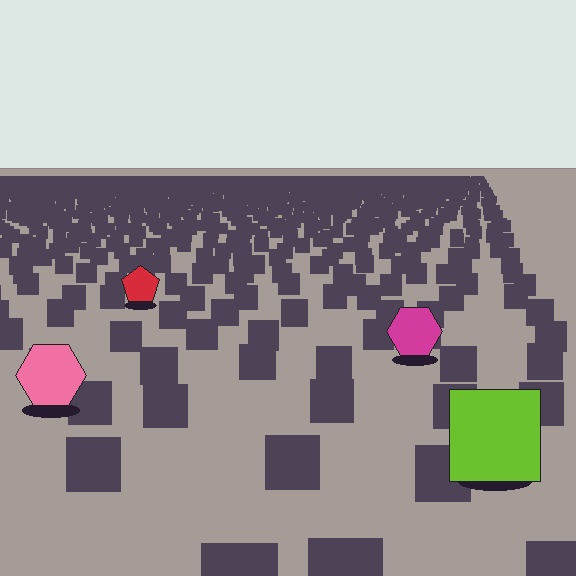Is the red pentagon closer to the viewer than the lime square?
No. The lime square is closer — you can tell from the texture gradient: the ground texture is coarser near it.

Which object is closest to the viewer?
The lime square is closest. The texture marks near it are larger and more spread out.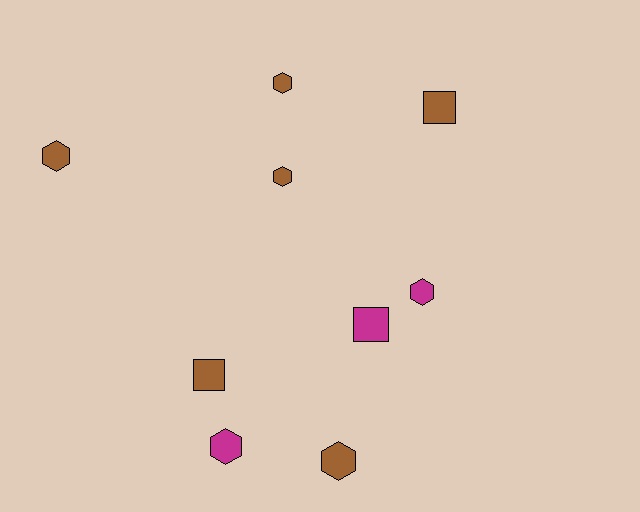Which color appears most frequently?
Brown, with 6 objects.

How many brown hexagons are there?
There are 4 brown hexagons.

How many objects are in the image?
There are 9 objects.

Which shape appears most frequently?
Hexagon, with 6 objects.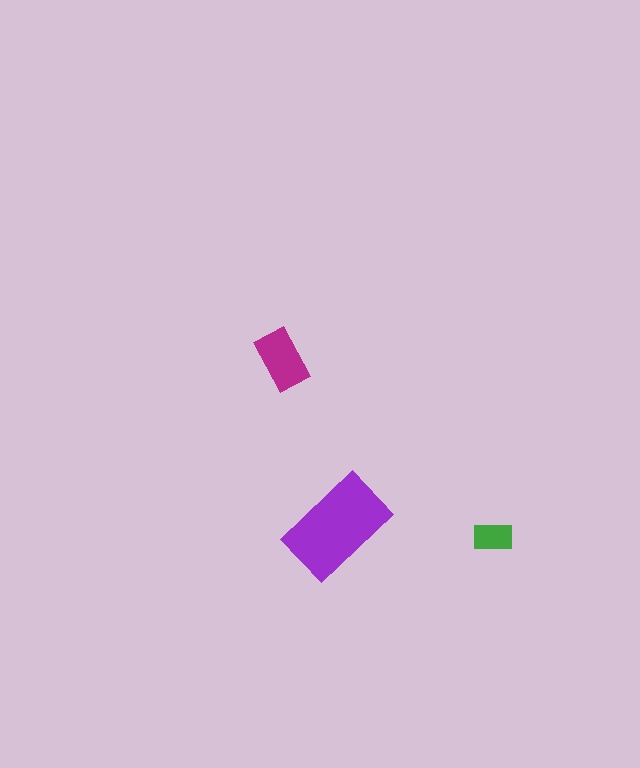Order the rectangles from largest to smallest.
the purple one, the magenta one, the green one.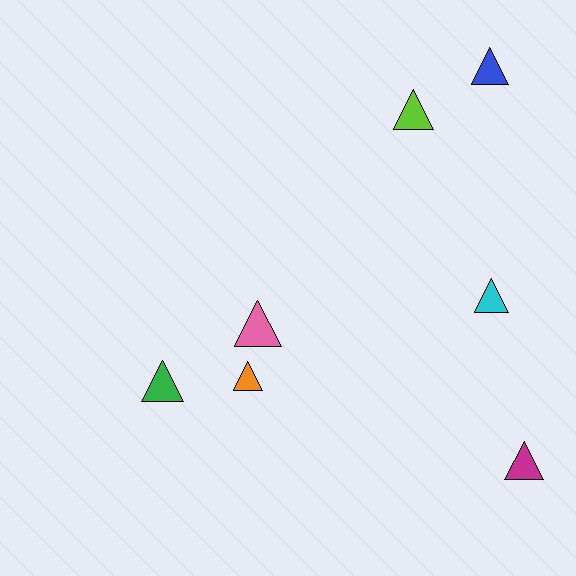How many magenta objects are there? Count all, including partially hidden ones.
There is 1 magenta object.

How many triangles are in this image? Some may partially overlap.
There are 7 triangles.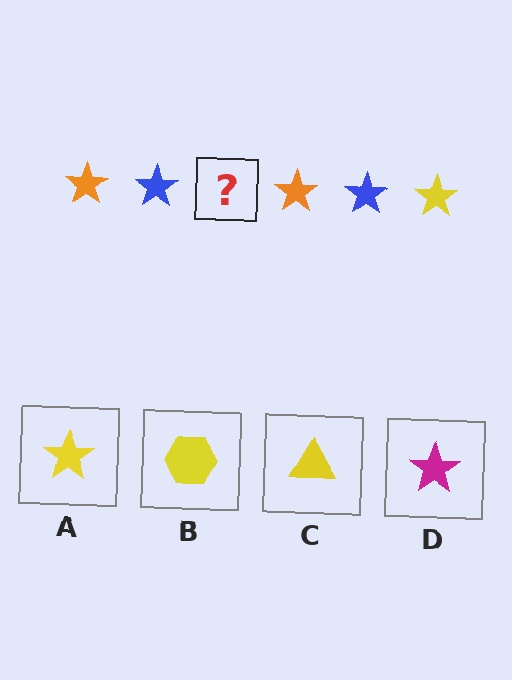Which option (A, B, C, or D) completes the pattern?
A.